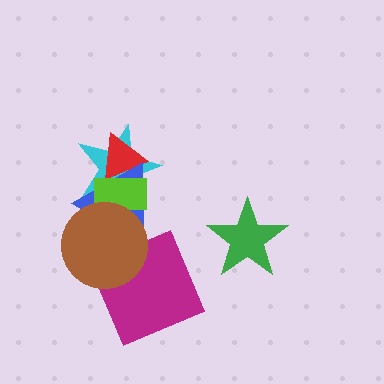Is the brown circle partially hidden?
No, no other shape covers it.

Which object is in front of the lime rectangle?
The brown circle is in front of the lime rectangle.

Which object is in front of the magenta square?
The brown circle is in front of the magenta square.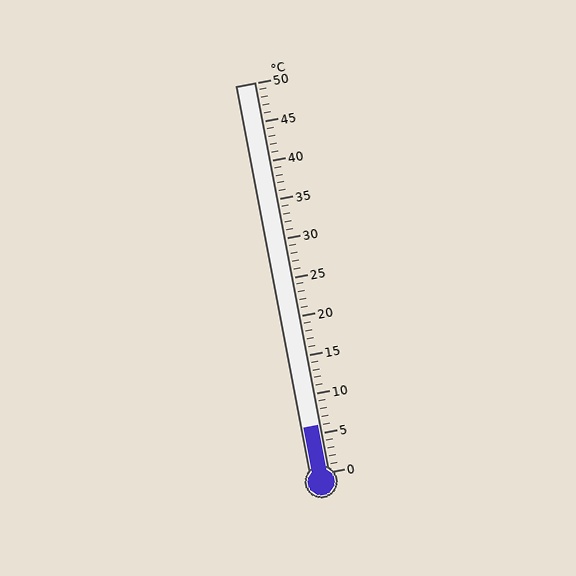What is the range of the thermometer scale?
The thermometer scale ranges from 0°C to 50°C.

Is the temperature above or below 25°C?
The temperature is below 25°C.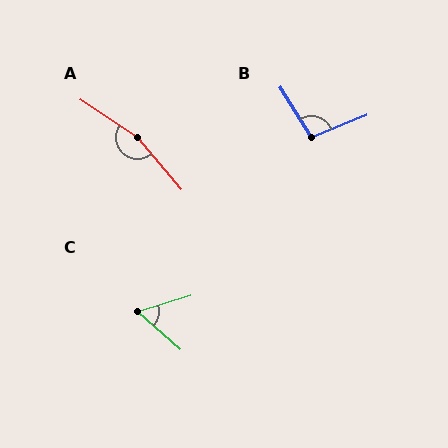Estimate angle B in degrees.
Approximately 99 degrees.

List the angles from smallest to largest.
C (58°), B (99°), A (164°).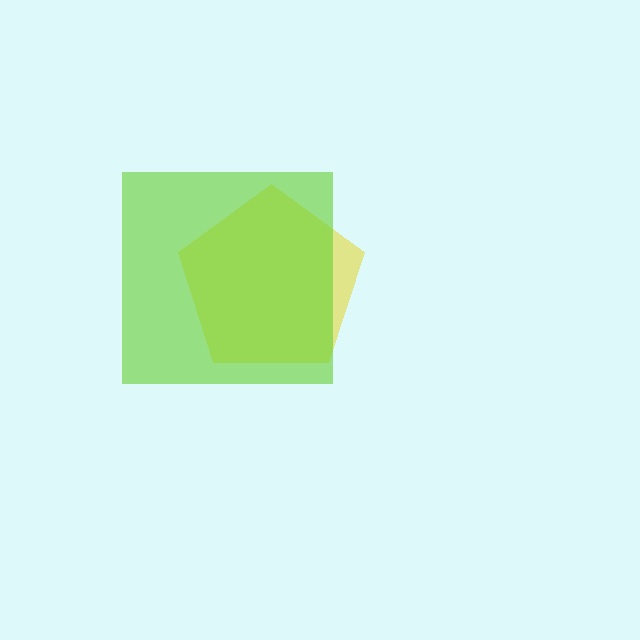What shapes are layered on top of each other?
The layered shapes are: a yellow pentagon, a lime square.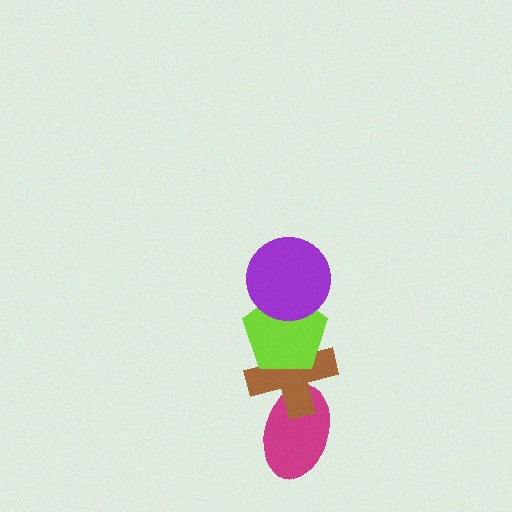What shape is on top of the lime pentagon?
The purple circle is on top of the lime pentagon.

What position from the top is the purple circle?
The purple circle is 1st from the top.